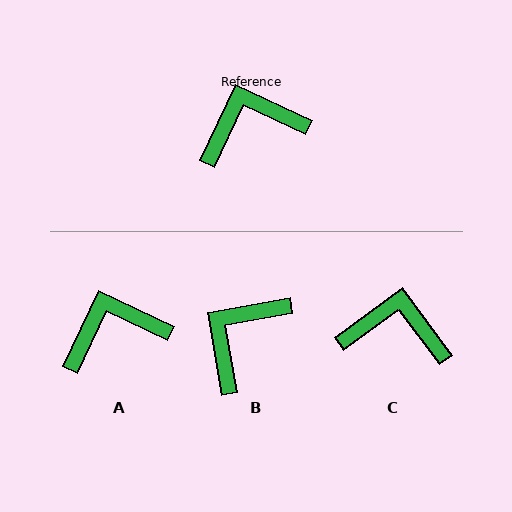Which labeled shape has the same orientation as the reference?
A.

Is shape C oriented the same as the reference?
No, it is off by about 28 degrees.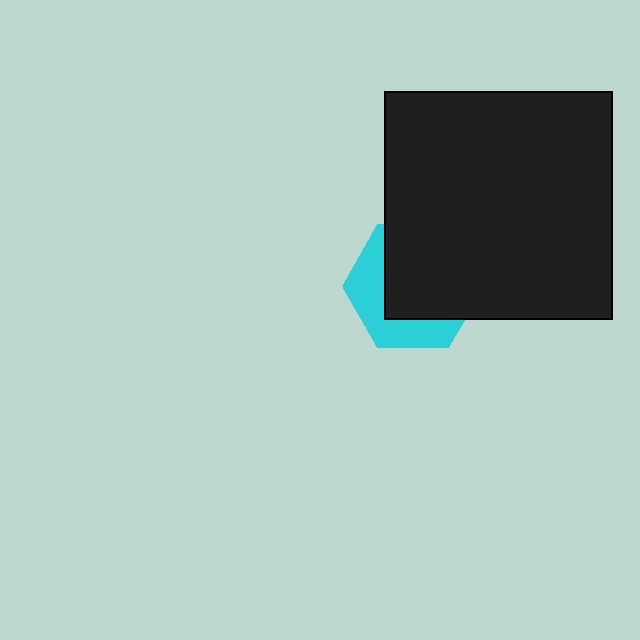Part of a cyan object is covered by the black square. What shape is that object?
It is a hexagon.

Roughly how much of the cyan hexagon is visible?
A small part of it is visible (roughly 38%).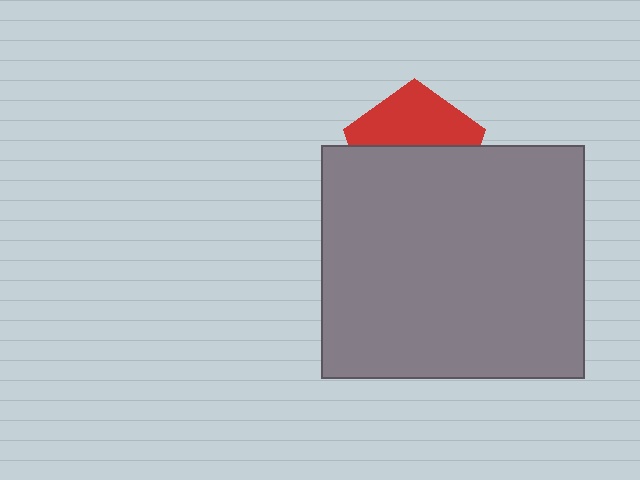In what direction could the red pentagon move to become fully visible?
The red pentagon could move up. That would shift it out from behind the gray rectangle entirely.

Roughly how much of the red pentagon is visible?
A small part of it is visible (roughly 44%).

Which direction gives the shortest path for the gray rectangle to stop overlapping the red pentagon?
Moving down gives the shortest separation.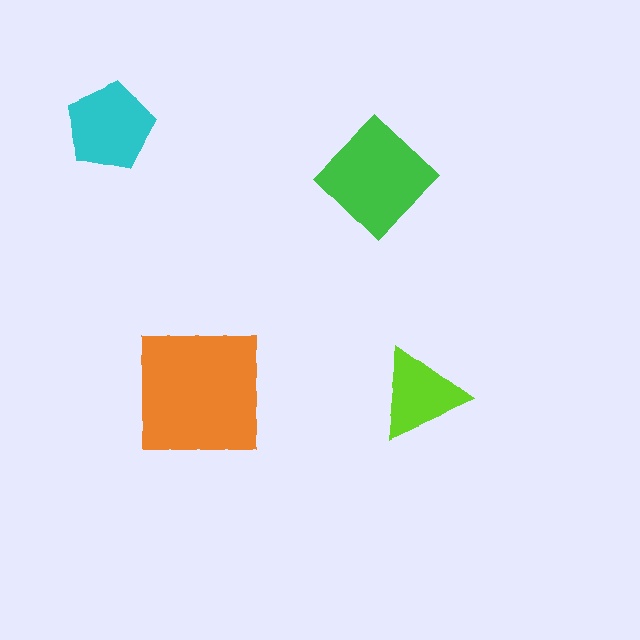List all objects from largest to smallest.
The orange square, the green diamond, the cyan pentagon, the lime triangle.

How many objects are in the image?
There are 4 objects in the image.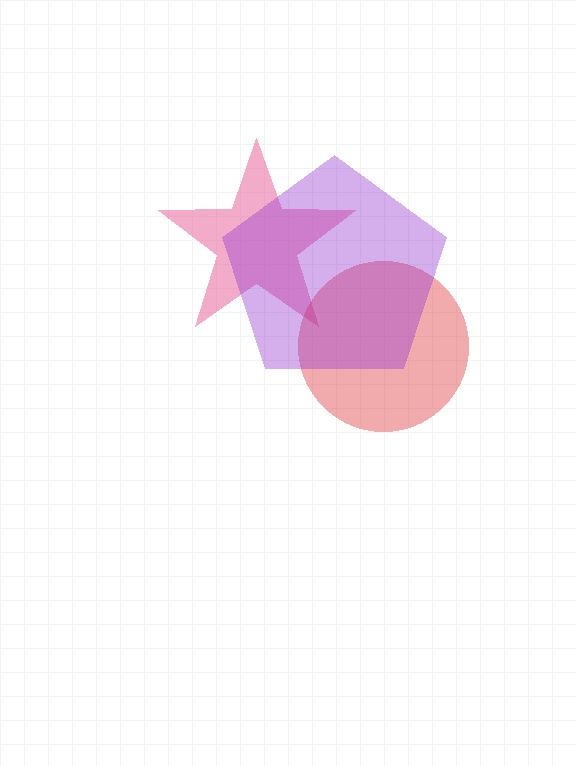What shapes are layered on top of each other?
The layered shapes are: a pink star, a red circle, a purple pentagon.